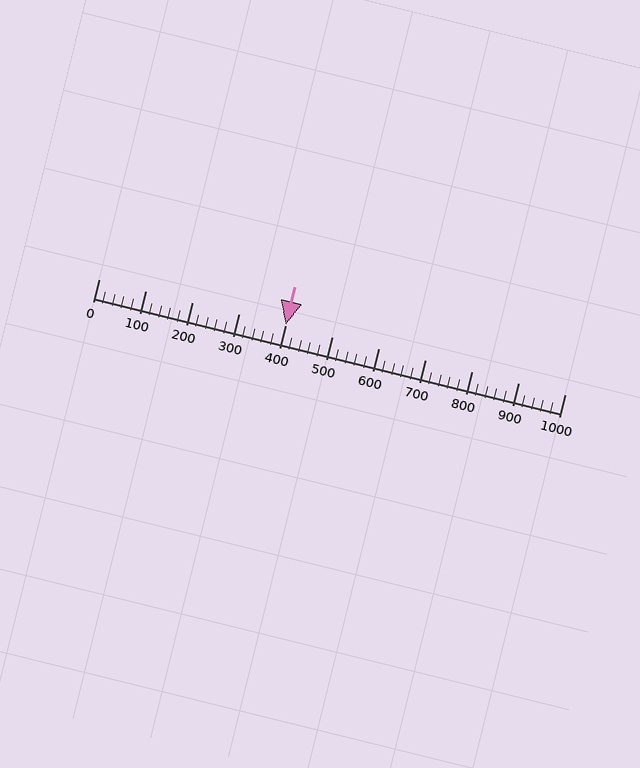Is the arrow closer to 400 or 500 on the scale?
The arrow is closer to 400.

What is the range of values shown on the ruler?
The ruler shows values from 0 to 1000.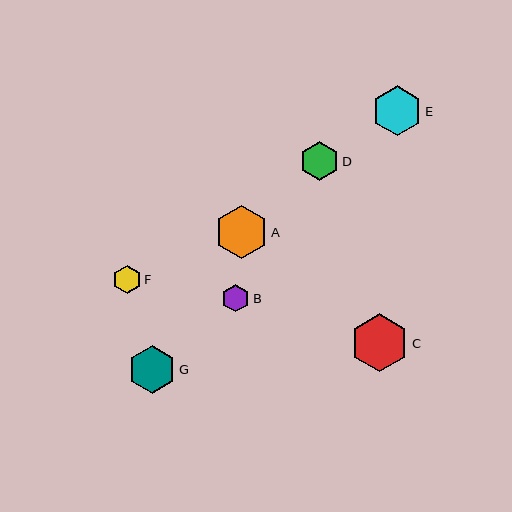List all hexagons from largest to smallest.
From largest to smallest: C, A, E, G, D, F, B.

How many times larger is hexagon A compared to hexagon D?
Hexagon A is approximately 1.3 times the size of hexagon D.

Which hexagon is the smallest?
Hexagon B is the smallest with a size of approximately 28 pixels.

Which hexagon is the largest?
Hexagon C is the largest with a size of approximately 58 pixels.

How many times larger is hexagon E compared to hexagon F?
Hexagon E is approximately 1.7 times the size of hexagon F.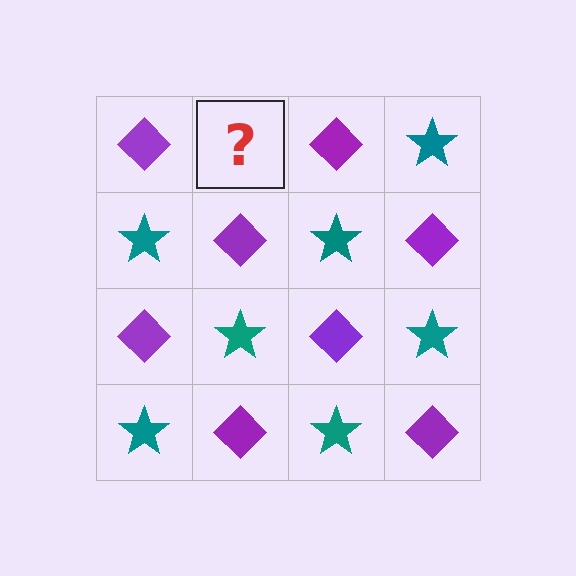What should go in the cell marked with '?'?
The missing cell should contain a teal star.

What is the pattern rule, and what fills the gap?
The rule is that it alternates purple diamond and teal star in a checkerboard pattern. The gap should be filled with a teal star.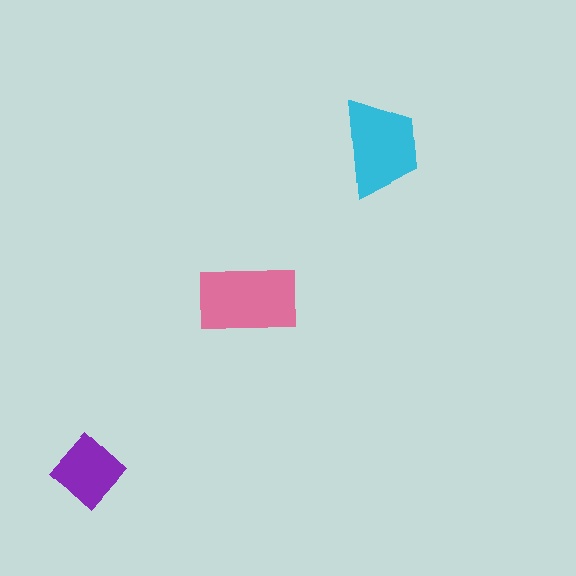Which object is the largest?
The pink rectangle.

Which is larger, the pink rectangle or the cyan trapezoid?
The pink rectangle.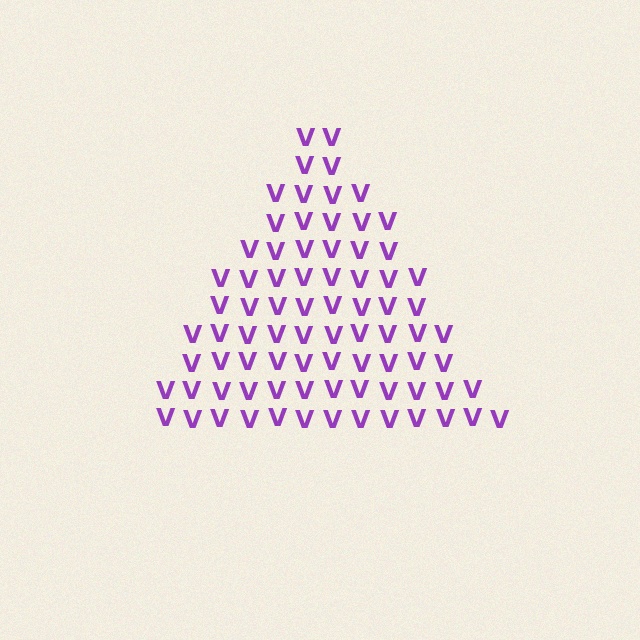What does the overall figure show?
The overall figure shows a triangle.